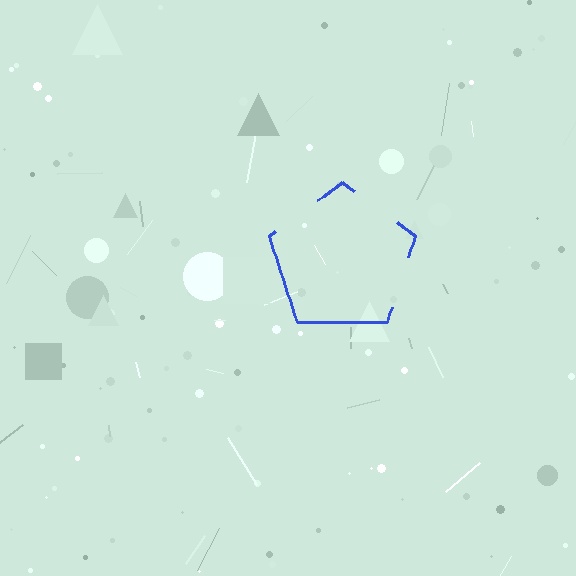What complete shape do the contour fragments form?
The contour fragments form a pentagon.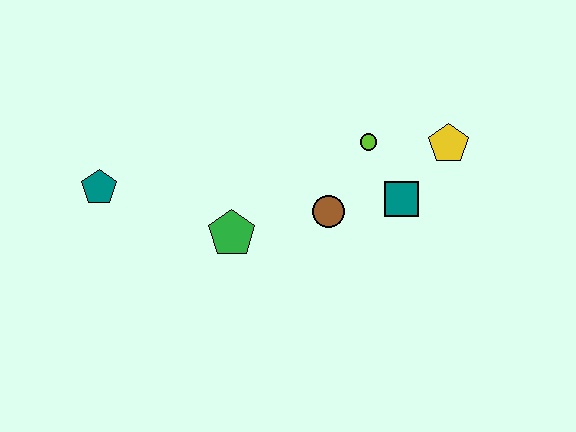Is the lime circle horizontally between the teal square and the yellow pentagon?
No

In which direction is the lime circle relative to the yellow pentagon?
The lime circle is to the left of the yellow pentagon.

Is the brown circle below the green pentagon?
No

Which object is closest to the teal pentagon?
The green pentagon is closest to the teal pentagon.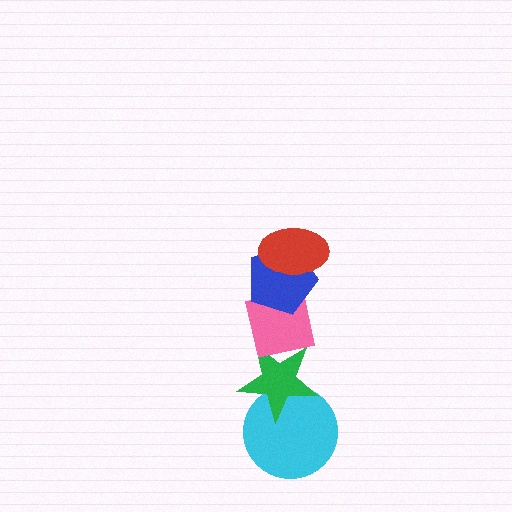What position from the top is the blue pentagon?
The blue pentagon is 2nd from the top.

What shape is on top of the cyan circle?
The green star is on top of the cyan circle.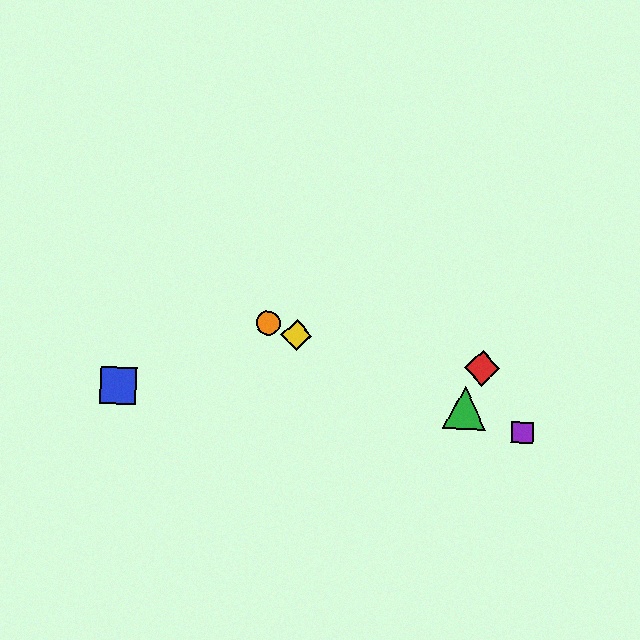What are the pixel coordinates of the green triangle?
The green triangle is at (465, 408).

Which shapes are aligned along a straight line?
The green triangle, the yellow diamond, the purple square, the orange circle are aligned along a straight line.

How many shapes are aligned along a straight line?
4 shapes (the green triangle, the yellow diamond, the purple square, the orange circle) are aligned along a straight line.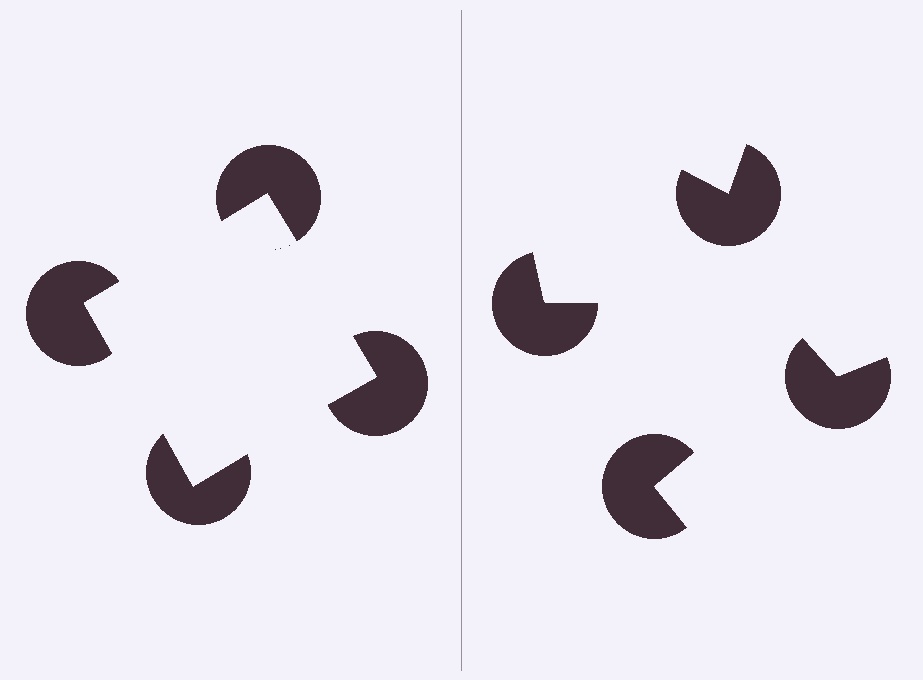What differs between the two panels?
The pac-man discs are positioned identically on both sides; only the wedge orientations differ. On the left they align to a square; on the right they are misaligned.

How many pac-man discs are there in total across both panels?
8 — 4 on each side.